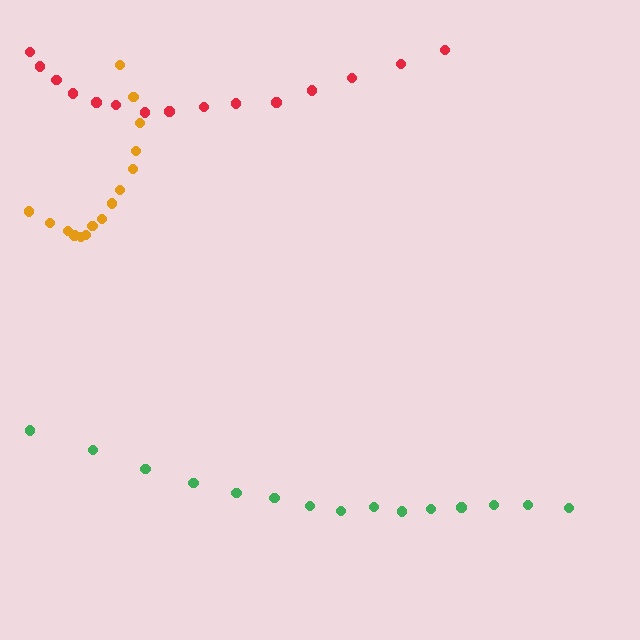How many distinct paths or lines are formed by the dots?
There are 3 distinct paths.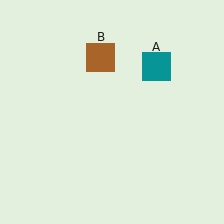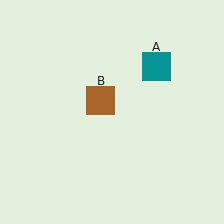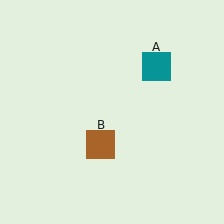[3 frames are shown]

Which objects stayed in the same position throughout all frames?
Teal square (object A) remained stationary.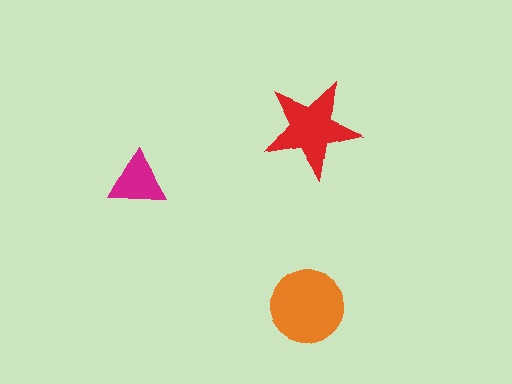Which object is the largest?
The orange circle.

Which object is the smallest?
The magenta triangle.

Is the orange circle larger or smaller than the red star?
Larger.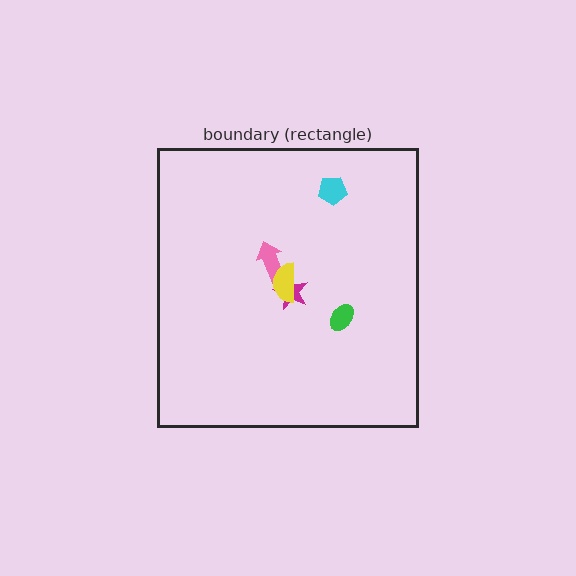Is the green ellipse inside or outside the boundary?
Inside.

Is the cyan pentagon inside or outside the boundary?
Inside.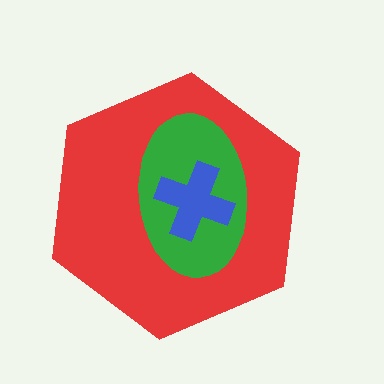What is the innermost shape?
The blue cross.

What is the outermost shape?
The red hexagon.